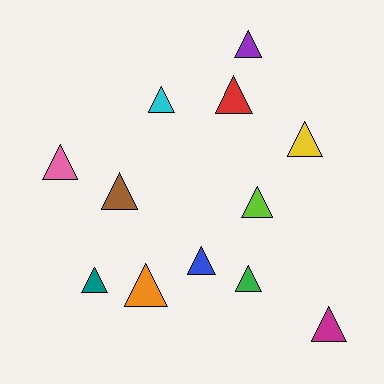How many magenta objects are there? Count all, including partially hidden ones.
There is 1 magenta object.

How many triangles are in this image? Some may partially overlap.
There are 12 triangles.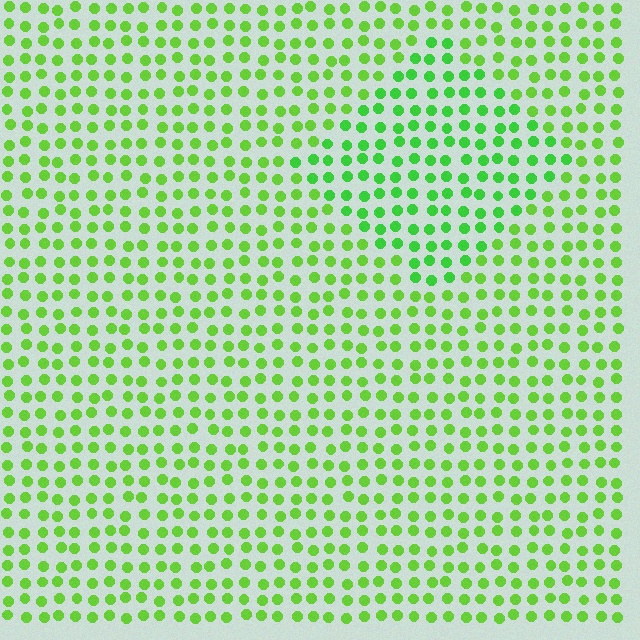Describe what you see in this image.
The image is filled with small lime elements in a uniform arrangement. A diamond-shaped region is visible where the elements are tinted to a slightly different hue, forming a subtle color boundary.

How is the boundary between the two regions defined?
The boundary is defined purely by a slight shift in hue (about 20 degrees). Spacing, size, and orientation are identical on both sides.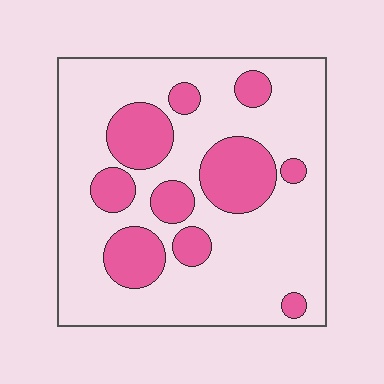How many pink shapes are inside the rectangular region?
10.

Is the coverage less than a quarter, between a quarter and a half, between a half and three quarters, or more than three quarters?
Between a quarter and a half.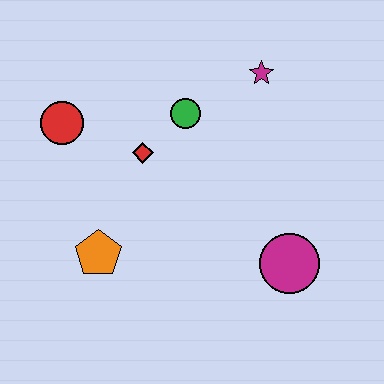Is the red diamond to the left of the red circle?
No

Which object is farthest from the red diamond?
The magenta circle is farthest from the red diamond.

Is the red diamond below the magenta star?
Yes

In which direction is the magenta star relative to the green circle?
The magenta star is to the right of the green circle.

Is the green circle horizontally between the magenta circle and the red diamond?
Yes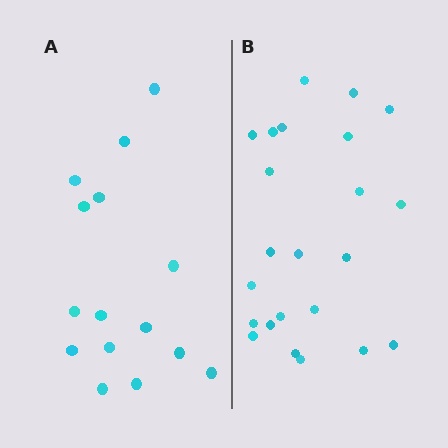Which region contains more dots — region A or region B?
Region B (the right region) has more dots.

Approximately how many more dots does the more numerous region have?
Region B has roughly 8 or so more dots than region A.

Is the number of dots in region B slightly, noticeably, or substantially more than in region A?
Region B has substantially more. The ratio is roughly 1.5 to 1.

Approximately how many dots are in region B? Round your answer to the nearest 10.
About 20 dots. (The exact count is 23, which rounds to 20.)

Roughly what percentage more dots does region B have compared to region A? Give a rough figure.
About 55% more.